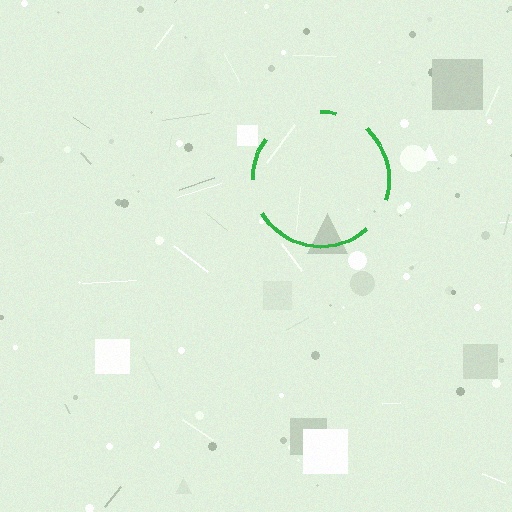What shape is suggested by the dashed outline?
The dashed outline suggests a circle.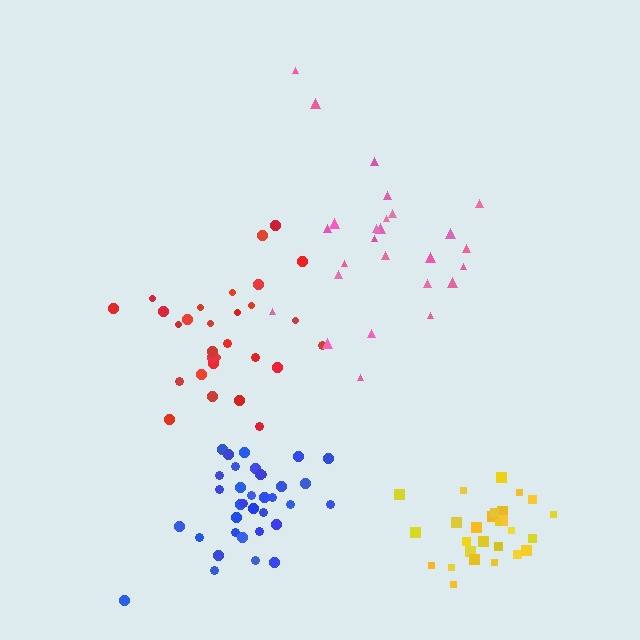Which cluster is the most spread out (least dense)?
Pink.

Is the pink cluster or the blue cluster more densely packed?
Blue.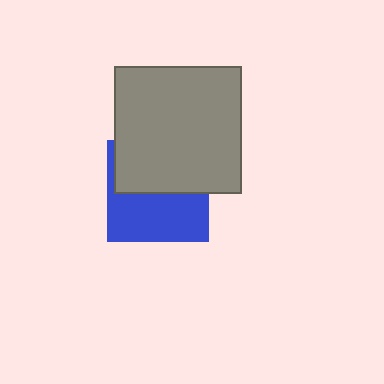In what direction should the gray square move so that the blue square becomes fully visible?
The gray square should move up. That is the shortest direction to clear the overlap and leave the blue square fully visible.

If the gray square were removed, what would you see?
You would see the complete blue square.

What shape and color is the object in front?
The object in front is a gray square.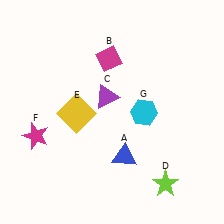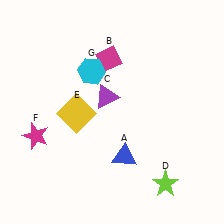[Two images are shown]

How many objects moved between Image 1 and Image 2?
1 object moved between the two images.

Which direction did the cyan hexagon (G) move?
The cyan hexagon (G) moved left.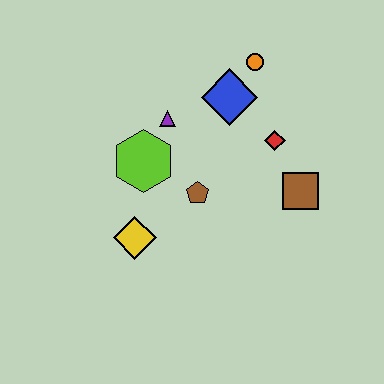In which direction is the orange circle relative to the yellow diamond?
The orange circle is above the yellow diamond.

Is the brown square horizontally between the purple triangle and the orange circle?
No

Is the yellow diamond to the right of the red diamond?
No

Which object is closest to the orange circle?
The blue diamond is closest to the orange circle.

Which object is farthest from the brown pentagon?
The orange circle is farthest from the brown pentagon.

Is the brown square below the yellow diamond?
No